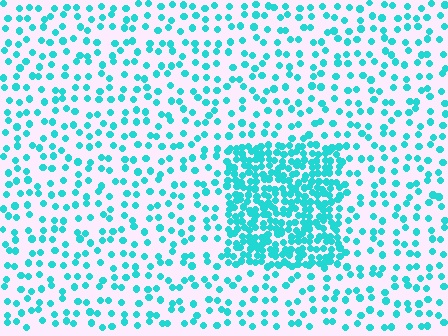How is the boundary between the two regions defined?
The boundary is defined by a change in element density (approximately 3.0x ratio). All elements are the same color, size, and shape.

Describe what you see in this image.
The image contains small cyan elements arranged at two different densities. A rectangle-shaped region is visible where the elements are more densely packed than the surrounding area.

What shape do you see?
I see a rectangle.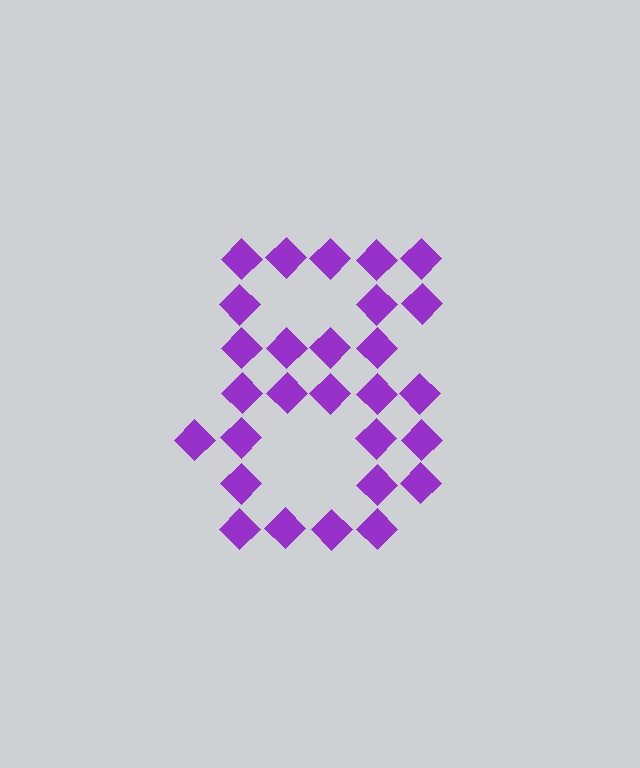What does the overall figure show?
The overall figure shows the digit 8.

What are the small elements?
The small elements are diamonds.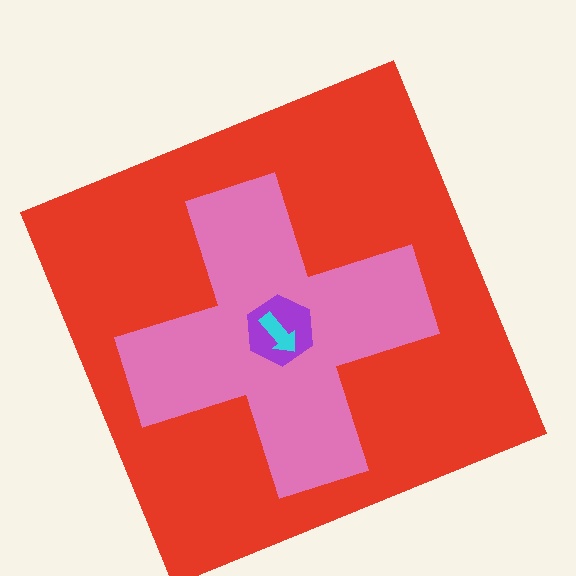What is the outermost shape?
The red square.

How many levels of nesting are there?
4.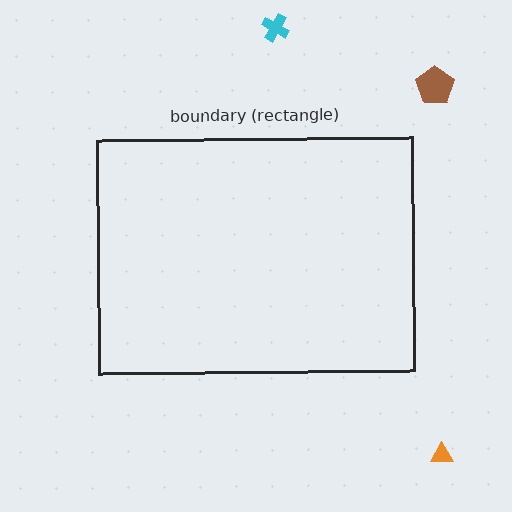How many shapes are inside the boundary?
0 inside, 3 outside.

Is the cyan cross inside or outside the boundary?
Outside.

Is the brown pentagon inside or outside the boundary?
Outside.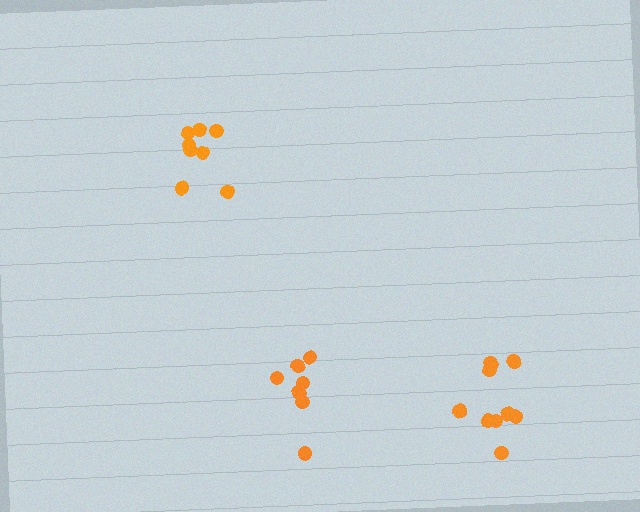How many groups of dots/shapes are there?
There are 3 groups.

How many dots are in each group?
Group 1: 8 dots, Group 2: 9 dots, Group 3: 7 dots (24 total).